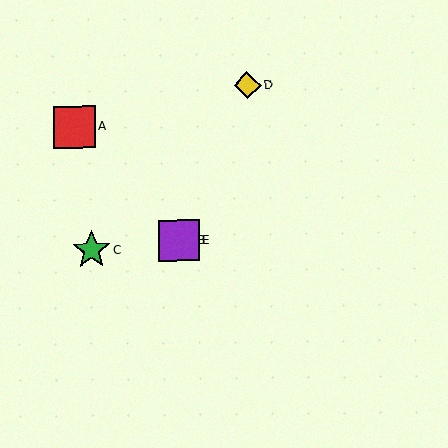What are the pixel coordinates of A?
Object A is at (74, 127).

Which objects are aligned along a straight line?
Objects B, D, E are aligned along a straight line.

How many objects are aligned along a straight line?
3 objects (B, D, E) are aligned along a straight line.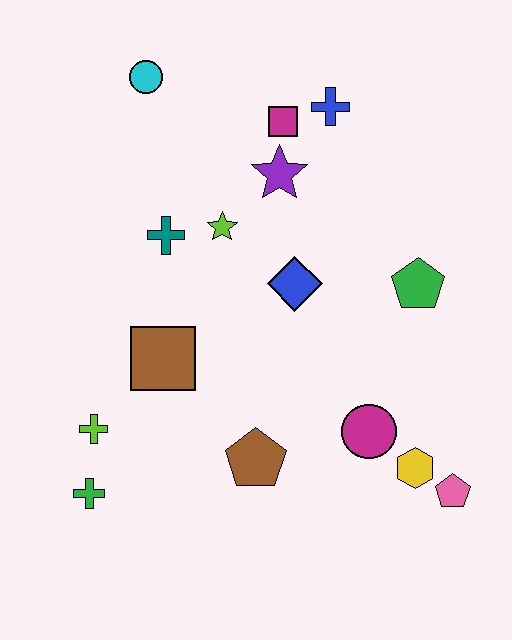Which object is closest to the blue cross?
The magenta square is closest to the blue cross.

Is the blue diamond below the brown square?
No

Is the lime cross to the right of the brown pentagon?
No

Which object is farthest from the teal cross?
The pink pentagon is farthest from the teal cross.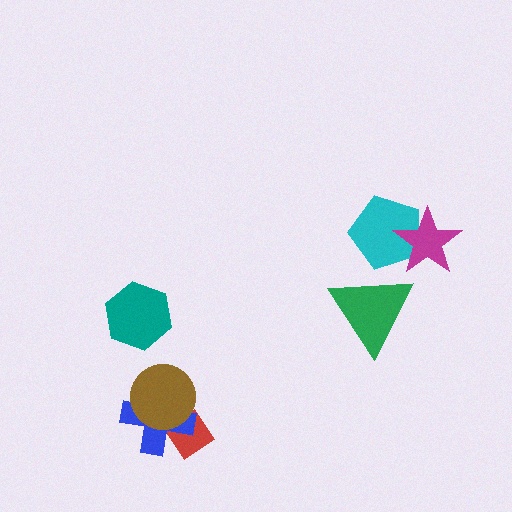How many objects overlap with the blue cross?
2 objects overlap with the blue cross.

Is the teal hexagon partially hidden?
No, no other shape covers it.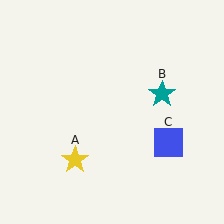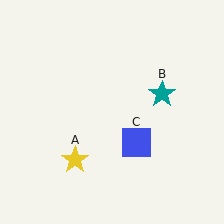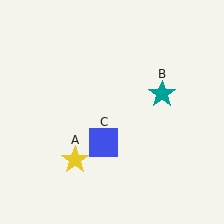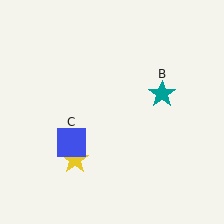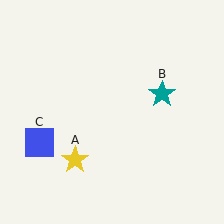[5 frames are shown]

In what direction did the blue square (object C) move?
The blue square (object C) moved left.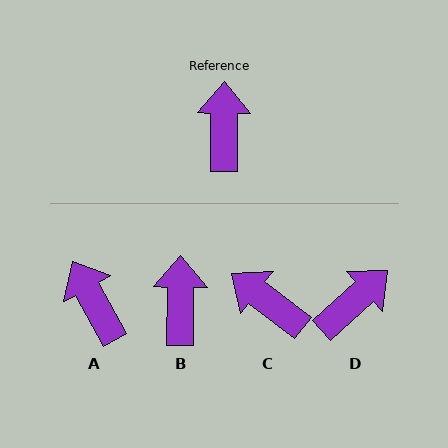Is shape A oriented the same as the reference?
No, it is off by about 29 degrees.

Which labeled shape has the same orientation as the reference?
B.